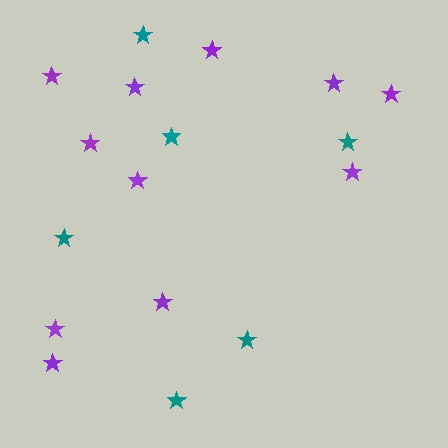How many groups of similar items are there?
There are 2 groups: one group of teal stars (6) and one group of purple stars (11).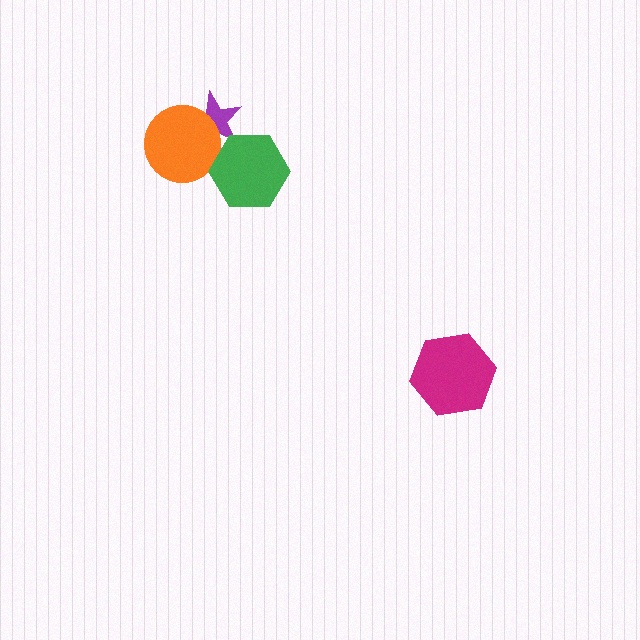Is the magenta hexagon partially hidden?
No, no other shape covers it.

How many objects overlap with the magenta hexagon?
0 objects overlap with the magenta hexagon.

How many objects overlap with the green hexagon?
1 object overlaps with the green hexagon.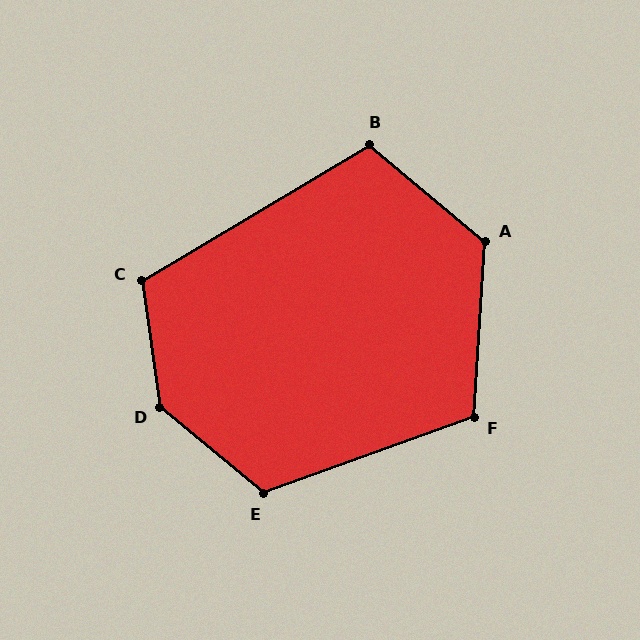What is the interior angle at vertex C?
Approximately 113 degrees (obtuse).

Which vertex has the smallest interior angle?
B, at approximately 109 degrees.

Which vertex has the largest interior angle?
D, at approximately 138 degrees.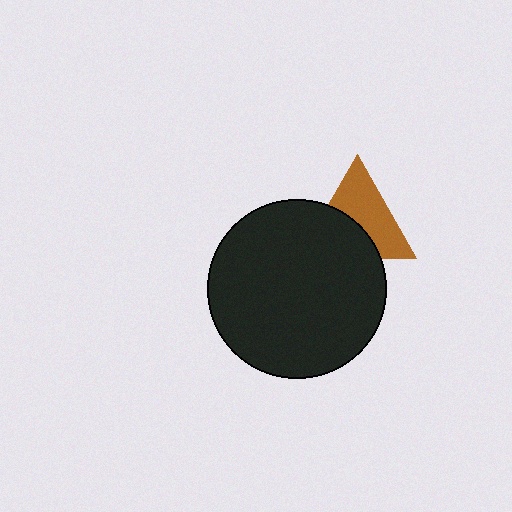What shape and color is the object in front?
The object in front is a black circle.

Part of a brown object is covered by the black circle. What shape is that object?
It is a triangle.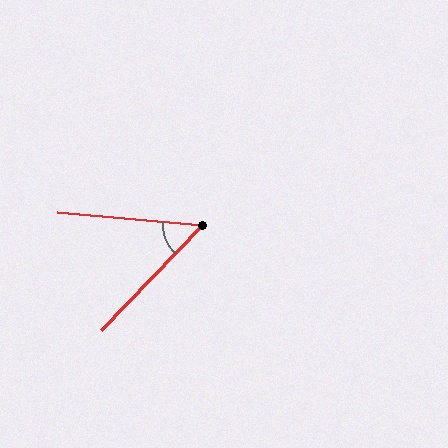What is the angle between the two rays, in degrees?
Approximately 51 degrees.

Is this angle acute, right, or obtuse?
It is acute.